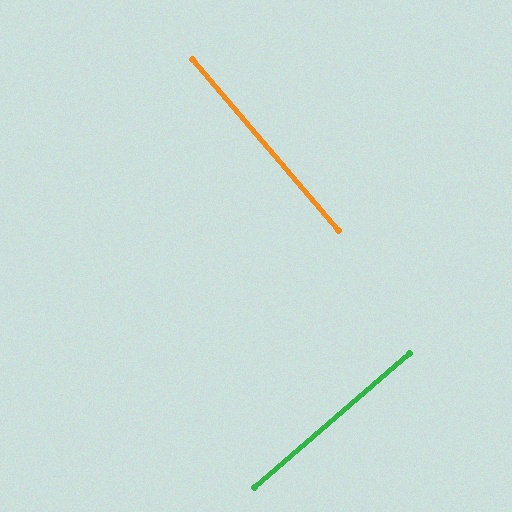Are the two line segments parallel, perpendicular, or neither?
Perpendicular — they meet at approximately 90°.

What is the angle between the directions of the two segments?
Approximately 90 degrees.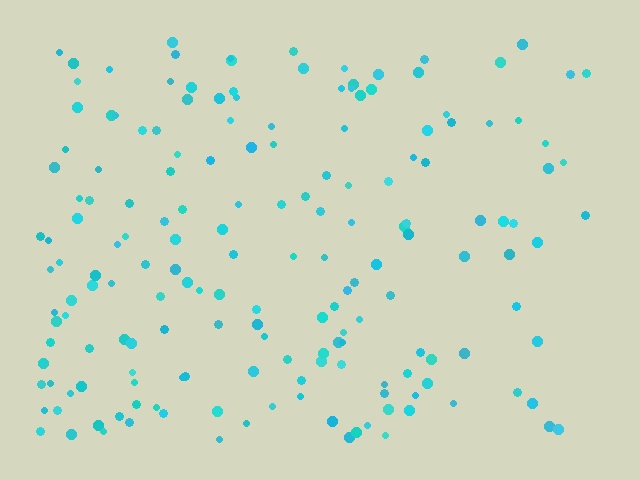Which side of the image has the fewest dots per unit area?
The right.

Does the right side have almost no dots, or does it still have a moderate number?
Still a moderate number, just noticeably fewer than the left.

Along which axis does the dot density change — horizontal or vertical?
Horizontal.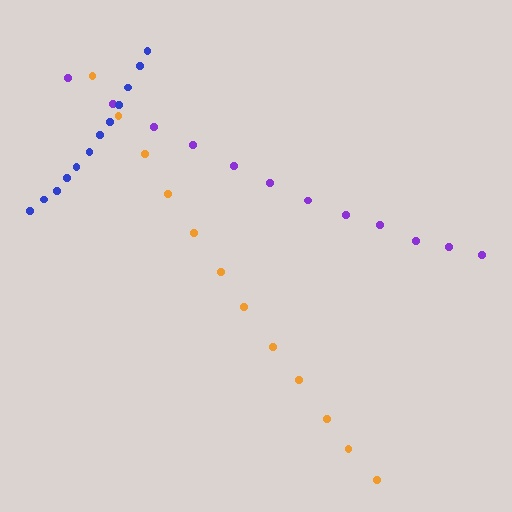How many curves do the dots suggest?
There are 3 distinct paths.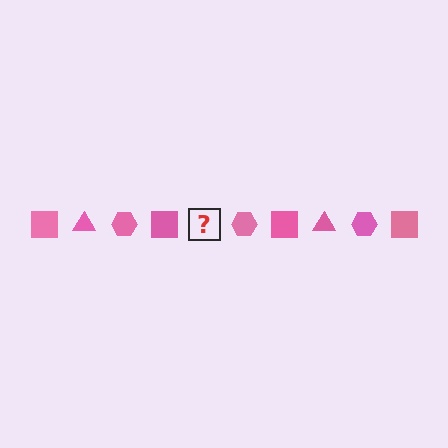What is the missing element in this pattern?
The missing element is a pink triangle.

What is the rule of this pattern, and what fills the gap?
The rule is that the pattern cycles through square, triangle, hexagon shapes in pink. The gap should be filled with a pink triangle.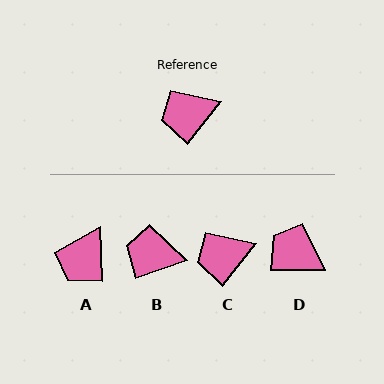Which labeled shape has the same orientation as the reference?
C.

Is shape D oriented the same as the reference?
No, it is off by about 52 degrees.